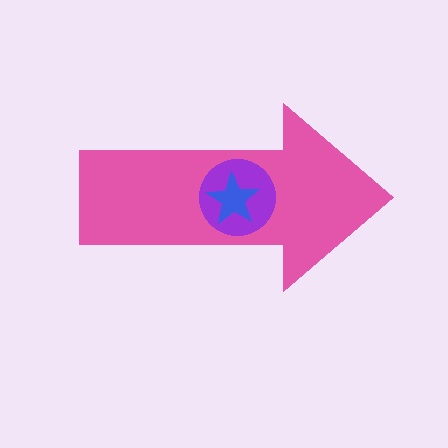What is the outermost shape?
The pink arrow.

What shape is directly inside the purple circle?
The blue star.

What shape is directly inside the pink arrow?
The purple circle.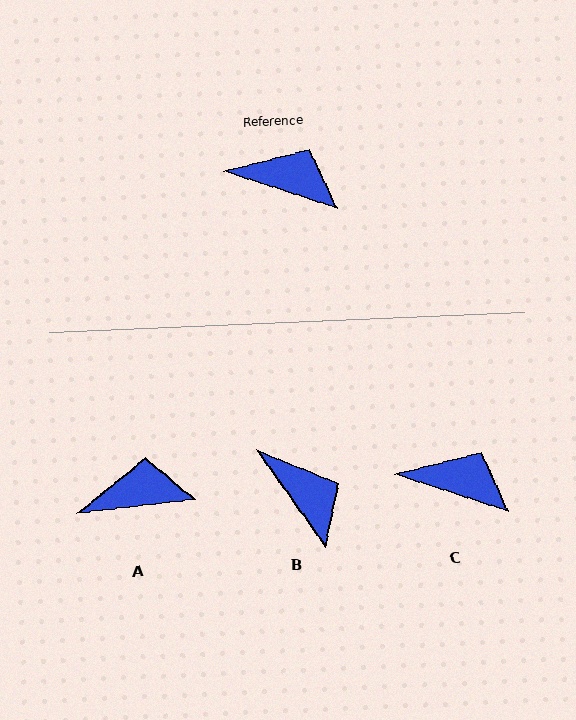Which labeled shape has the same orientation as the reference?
C.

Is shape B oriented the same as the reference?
No, it is off by about 36 degrees.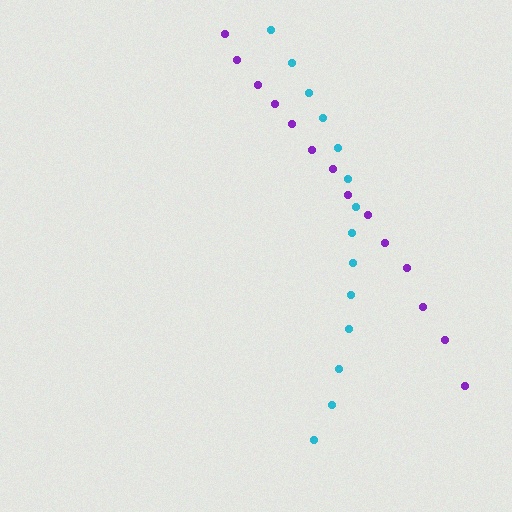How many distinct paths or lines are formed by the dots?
There are 2 distinct paths.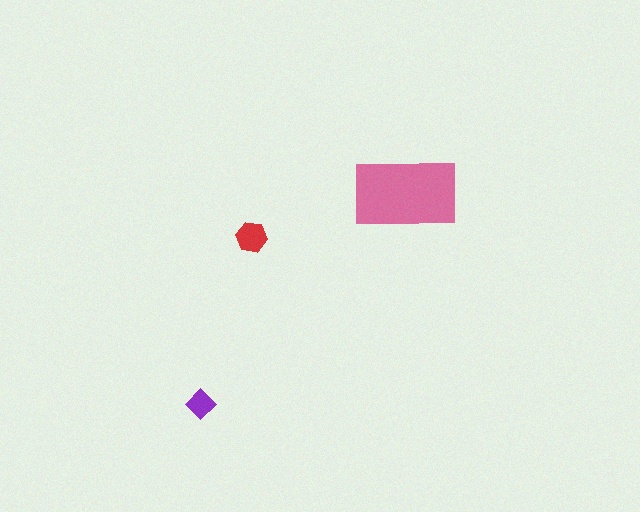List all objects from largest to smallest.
The pink rectangle, the red hexagon, the purple diamond.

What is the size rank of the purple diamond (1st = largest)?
3rd.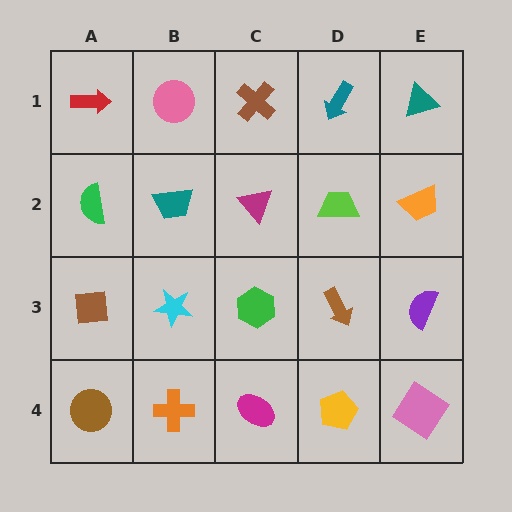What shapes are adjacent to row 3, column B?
A teal trapezoid (row 2, column B), an orange cross (row 4, column B), a brown square (row 3, column A), a green hexagon (row 3, column C).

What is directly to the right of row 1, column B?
A brown cross.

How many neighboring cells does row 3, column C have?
4.